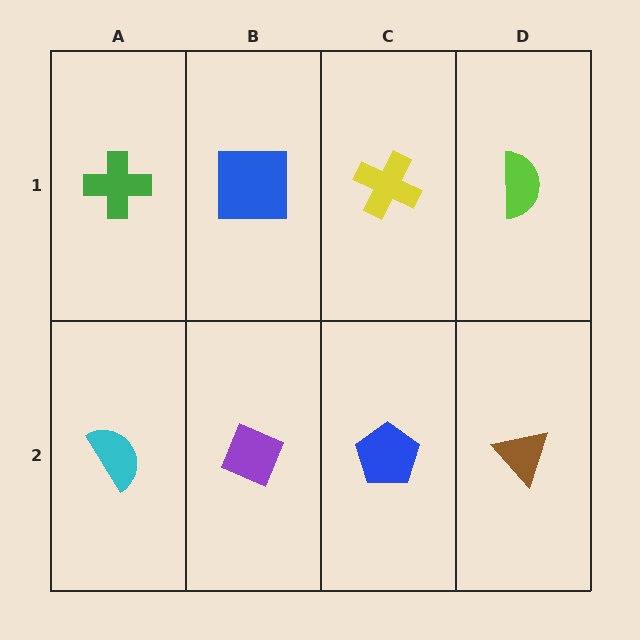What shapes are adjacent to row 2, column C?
A yellow cross (row 1, column C), a purple diamond (row 2, column B), a brown triangle (row 2, column D).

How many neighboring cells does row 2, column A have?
2.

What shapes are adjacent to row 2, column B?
A blue square (row 1, column B), a cyan semicircle (row 2, column A), a blue pentagon (row 2, column C).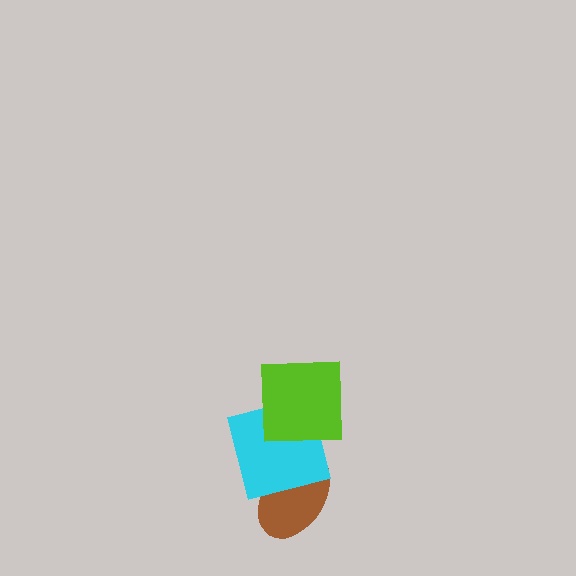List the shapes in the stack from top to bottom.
From top to bottom: the lime square, the cyan square, the brown ellipse.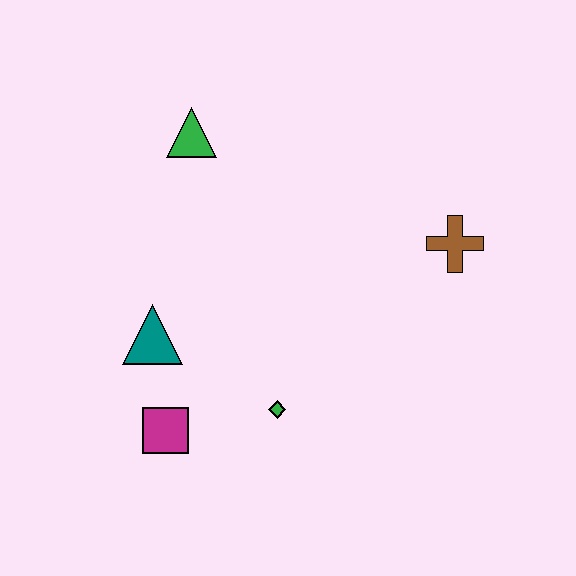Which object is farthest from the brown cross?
The magenta square is farthest from the brown cross.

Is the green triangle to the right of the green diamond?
No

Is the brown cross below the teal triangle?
No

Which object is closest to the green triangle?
The teal triangle is closest to the green triangle.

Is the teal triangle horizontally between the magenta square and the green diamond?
No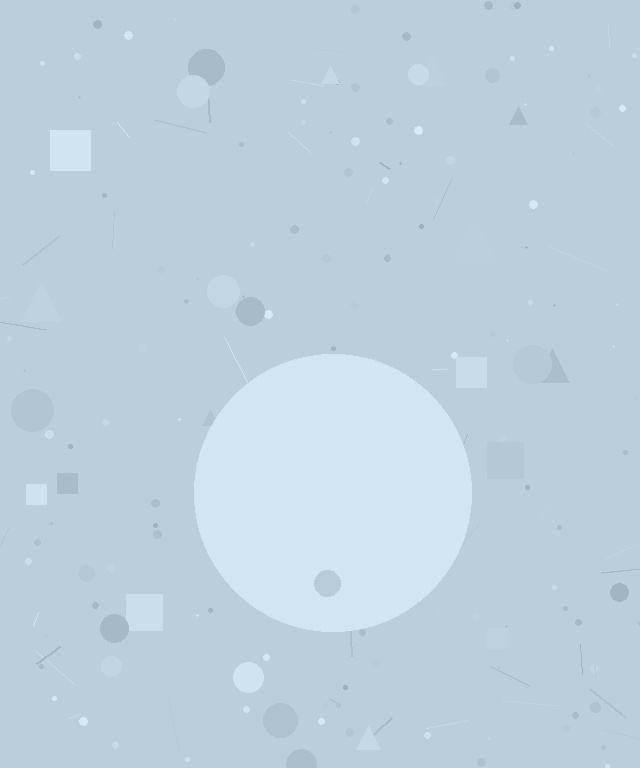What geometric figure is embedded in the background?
A circle is embedded in the background.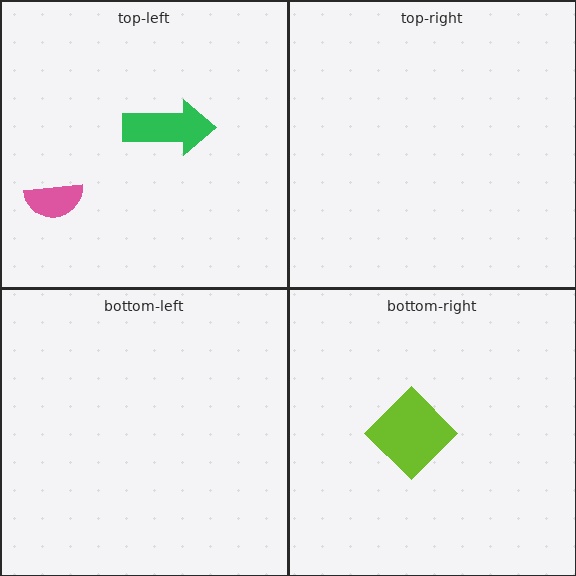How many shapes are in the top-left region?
2.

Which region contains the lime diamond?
The bottom-right region.